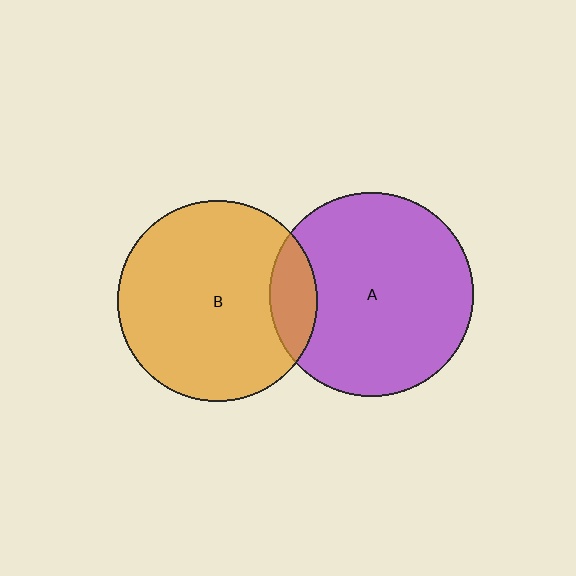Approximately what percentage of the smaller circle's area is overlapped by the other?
Approximately 15%.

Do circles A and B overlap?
Yes.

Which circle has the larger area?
Circle A (purple).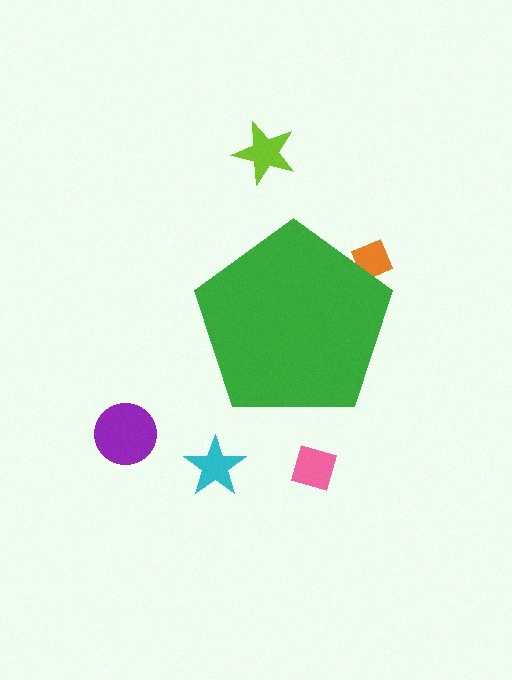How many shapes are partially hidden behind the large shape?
1 shape is partially hidden.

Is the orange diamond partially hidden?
Yes, the orange diamond is partially hidden behind the green pentagon.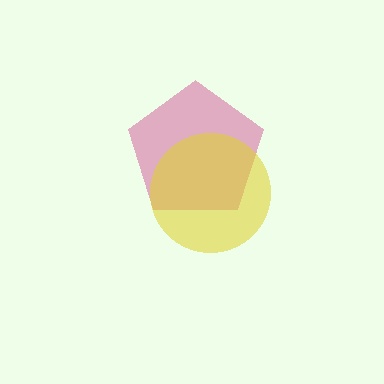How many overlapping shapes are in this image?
There are 2 overlapping shapes in the image.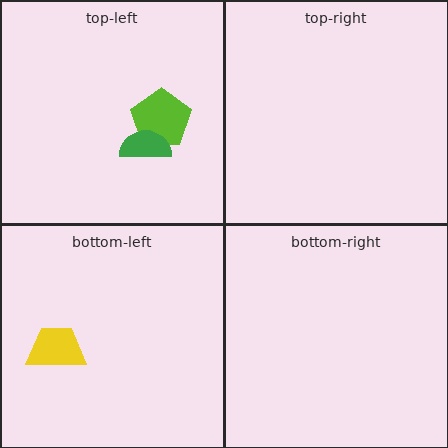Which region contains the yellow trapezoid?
The bottom-left region.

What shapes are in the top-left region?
The lime pentagon, the green semicircle.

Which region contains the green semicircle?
The top-left region.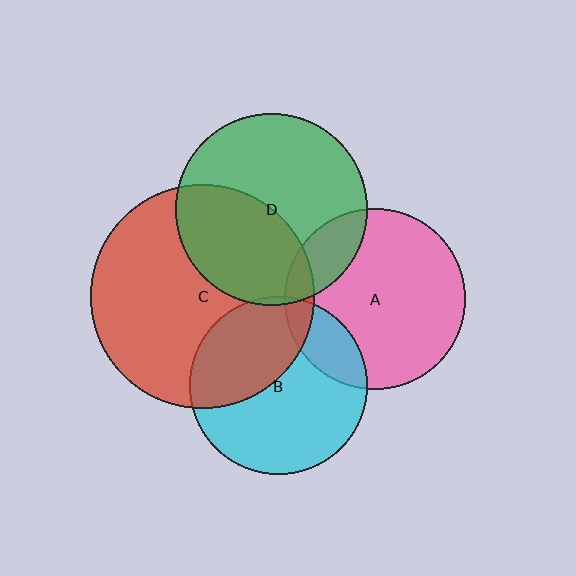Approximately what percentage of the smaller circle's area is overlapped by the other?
Approximately 40%.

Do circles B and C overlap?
Yes.